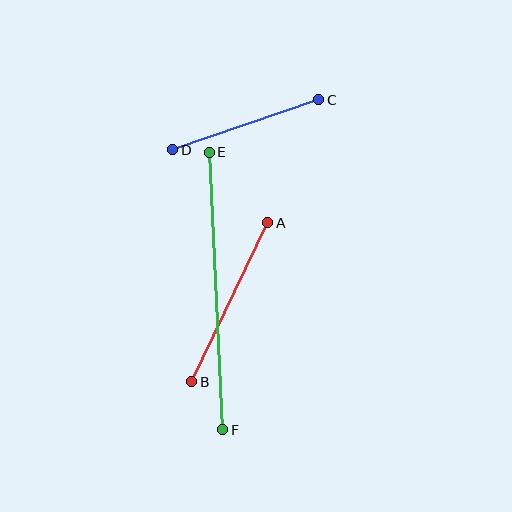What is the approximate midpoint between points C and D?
The midpoint is at approximately (246, 125) pixels.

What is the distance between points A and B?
The distance is approximately 176 pixels.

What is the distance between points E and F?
The distance is approximately 278 pixels.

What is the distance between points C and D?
The distance is approximately 155 pixels.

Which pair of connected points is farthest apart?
Points E and F are farthest apart.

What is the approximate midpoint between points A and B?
The midpoint is at approximately (230, 302) pixels.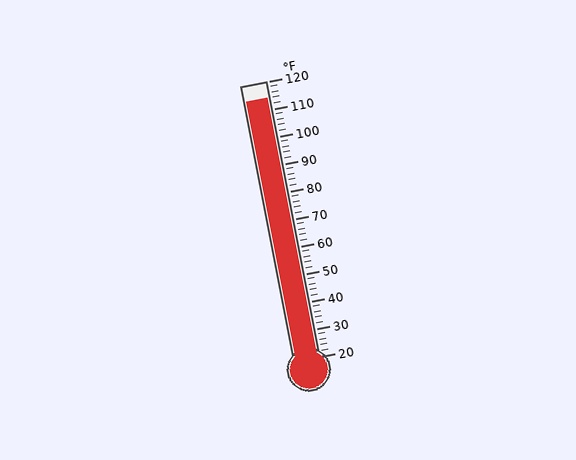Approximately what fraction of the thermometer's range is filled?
The thermometer is filled to approximately 95% of its range.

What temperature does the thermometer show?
The thermometer shows approximately 114°F.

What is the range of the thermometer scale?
The thermometer scale ranges from 20°F to 120°F.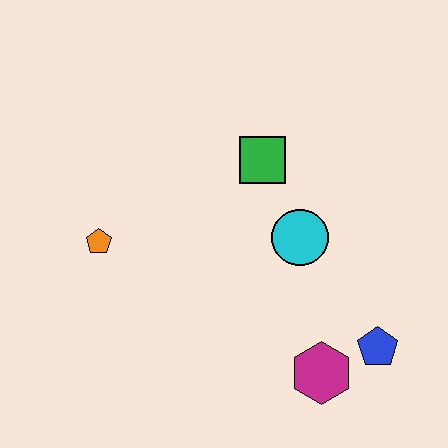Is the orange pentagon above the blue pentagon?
Yes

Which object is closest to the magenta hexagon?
The blue pentagon is closest to the magenta hexagon.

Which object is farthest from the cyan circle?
The orange pentagon is farthest from the cyan circle.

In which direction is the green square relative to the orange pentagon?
The green square is to the right of the orange pentagon.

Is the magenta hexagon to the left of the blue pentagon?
Yes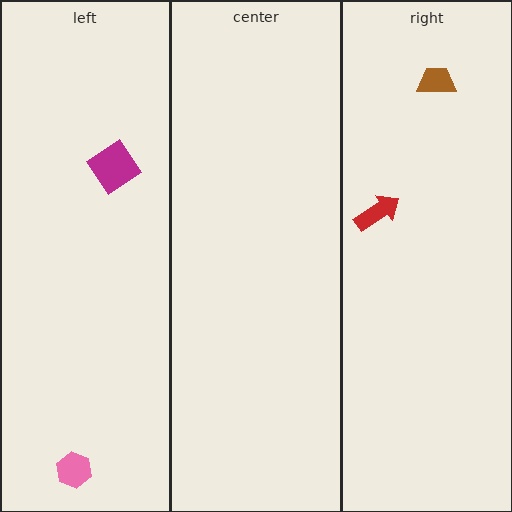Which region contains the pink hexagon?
The left region.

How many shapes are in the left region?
2.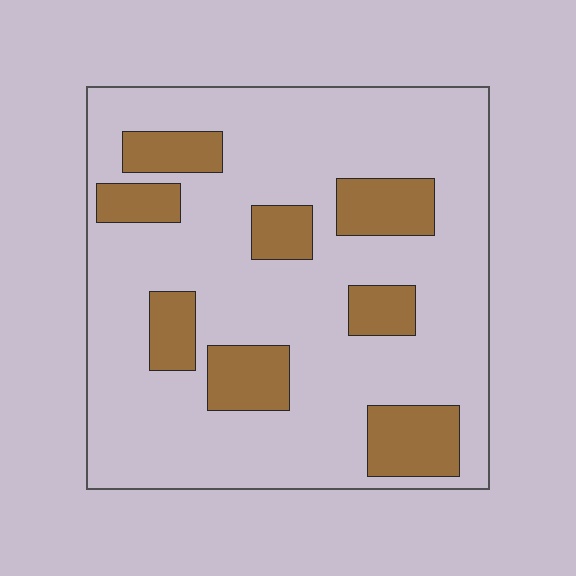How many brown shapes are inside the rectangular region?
8.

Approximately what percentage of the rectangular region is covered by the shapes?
Approximately 20%.